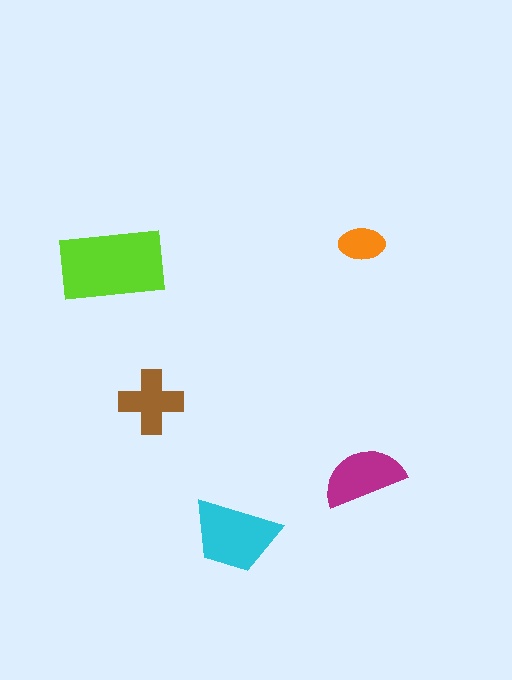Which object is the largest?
The lime rectangle.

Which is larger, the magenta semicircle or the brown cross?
The magenta semicircle.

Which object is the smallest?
The orange ellipse.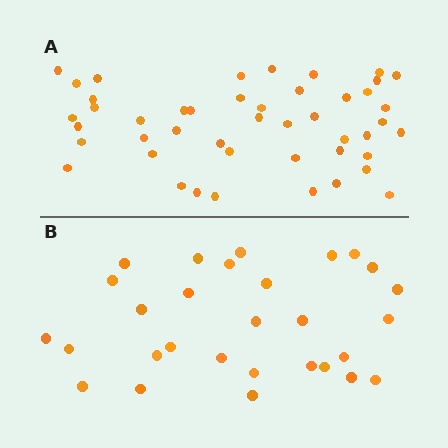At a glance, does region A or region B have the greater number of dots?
Region A (the top region) has more dots.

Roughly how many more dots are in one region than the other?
Region A has approximately 15 more dots than region B.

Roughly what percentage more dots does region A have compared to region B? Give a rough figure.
About 60% more.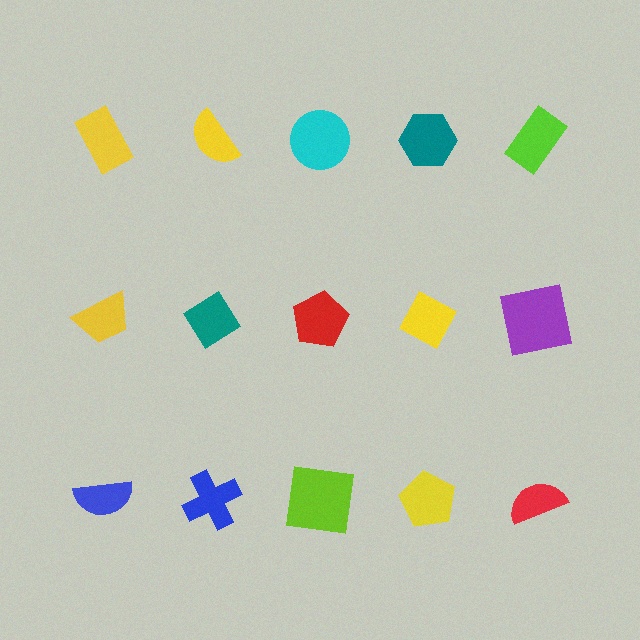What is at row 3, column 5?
A red semicircle.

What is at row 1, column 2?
A yellow semicircle.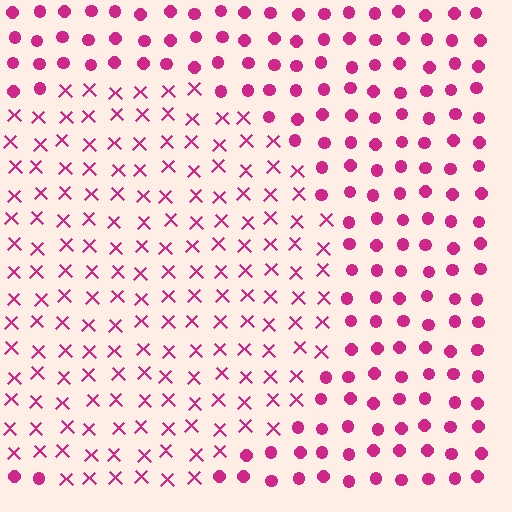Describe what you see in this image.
The image is filled with small magenta elements arranged in a uniform grid. A circle-shaped region contains X marks, while the surrounding area contains circles. The boundary is defined purely by the change in element shape.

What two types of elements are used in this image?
The image uses X marks inside the circle region and circles outside it.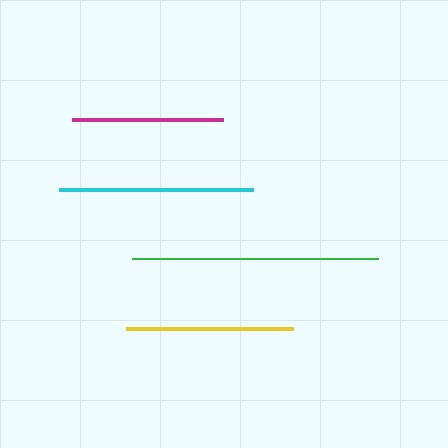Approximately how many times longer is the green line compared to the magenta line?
The green line is approximately 1.6 times the length of the magenta line.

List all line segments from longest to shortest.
From longest to shortest: green, cyan, yellow, magenta.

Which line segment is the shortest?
The magenta line is the shortest at approximately 151 pixels.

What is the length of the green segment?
The green segment is approximately 246 pixels long.